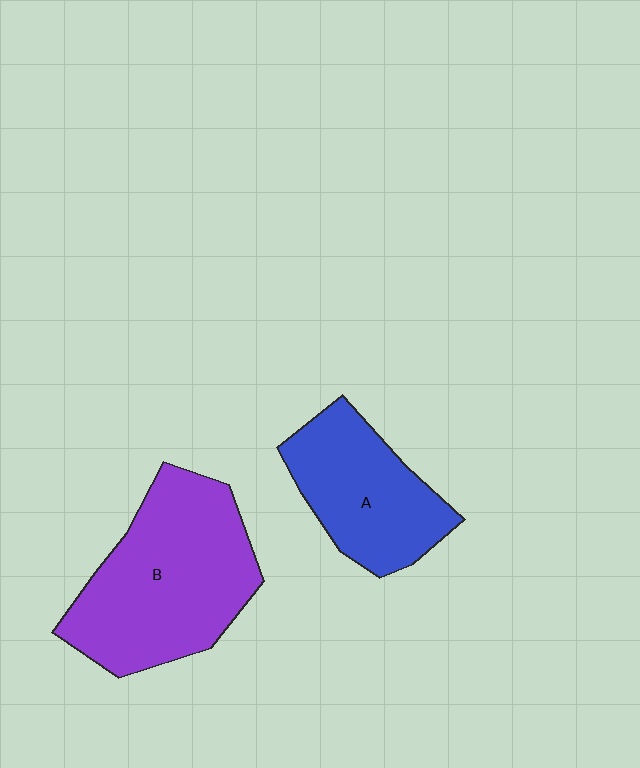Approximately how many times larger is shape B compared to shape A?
Approximately 1.5 times.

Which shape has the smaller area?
Shape A (blue).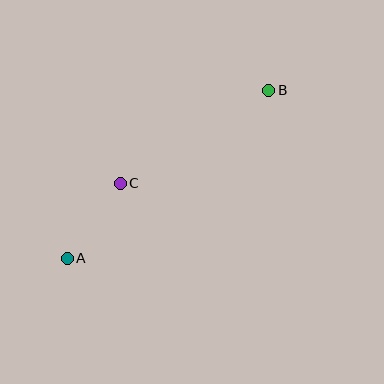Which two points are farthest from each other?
Points A and B are farthest from each other.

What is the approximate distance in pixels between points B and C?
The distance between B and C is approximately 175 pixels.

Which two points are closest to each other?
Points A and C are closest to each other.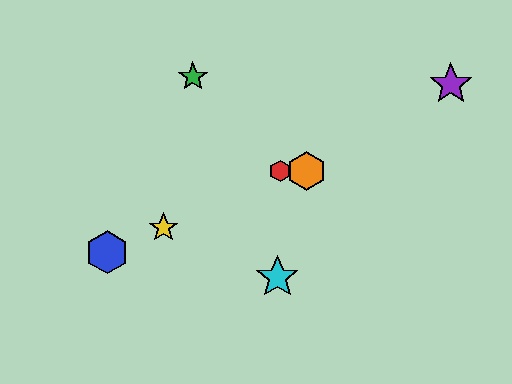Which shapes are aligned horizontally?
The red hexagon, the orange hexagon are aligned horizontally.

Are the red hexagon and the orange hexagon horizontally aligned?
Yes, both are at y≈171.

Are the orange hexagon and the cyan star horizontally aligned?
No, the orange hexagon is at y≈171 and the cyan star is at y≈277.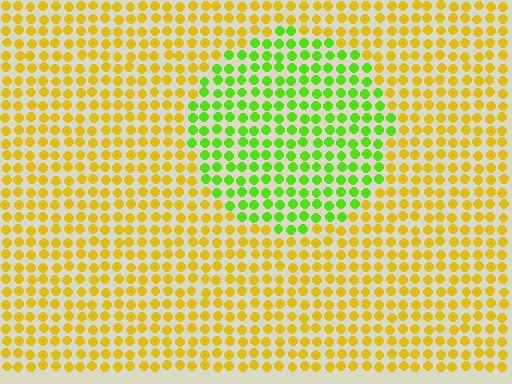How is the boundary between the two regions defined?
The boundary is defined purely by a slight shift in hue (about 53 degrees). Spacing, size, and orientation are identical on both sides.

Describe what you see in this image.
The image is filled with small yellow elements in a uniform arrangement. A circle-shaped region is visible where the elements are tinted to a slightly different hue, forming a subtle color boundary.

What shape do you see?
I see a circle.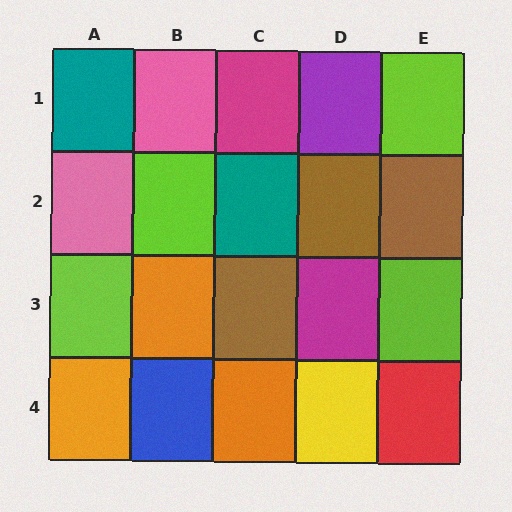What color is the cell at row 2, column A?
Pink.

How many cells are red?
1 cell is red.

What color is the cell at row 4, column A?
Orange.